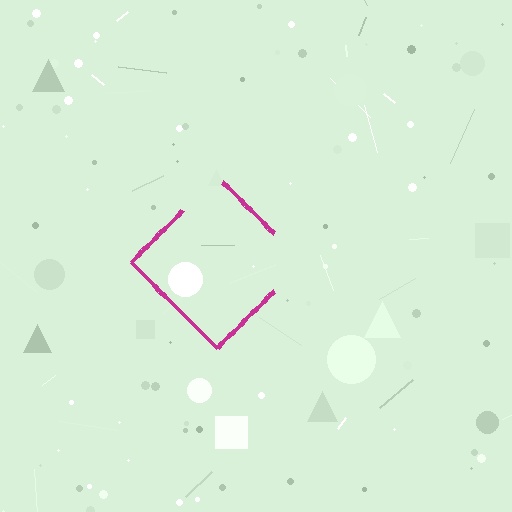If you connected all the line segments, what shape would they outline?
They would outline a diamond.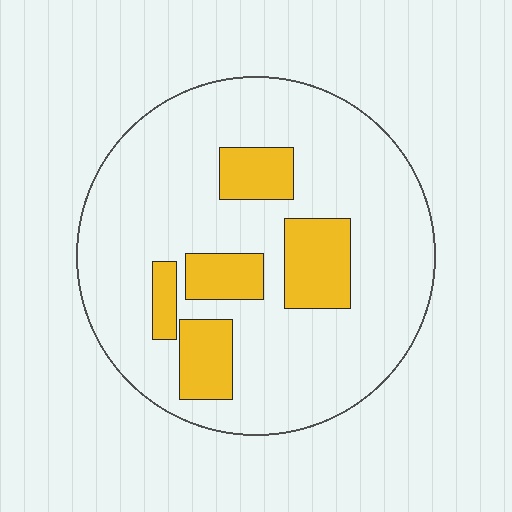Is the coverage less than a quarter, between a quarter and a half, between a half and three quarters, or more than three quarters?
Less than a quarter.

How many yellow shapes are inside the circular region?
5.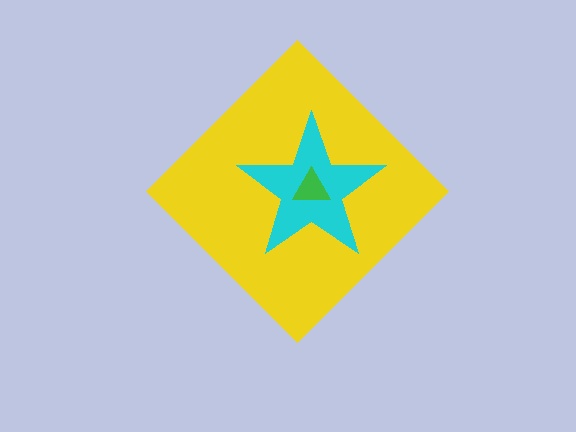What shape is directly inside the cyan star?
The green triangle.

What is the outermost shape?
The yellow diamond.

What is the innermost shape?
The green triangle.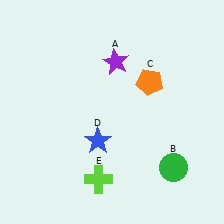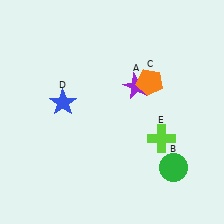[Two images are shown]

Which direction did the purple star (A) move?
The purple star (A) moved down.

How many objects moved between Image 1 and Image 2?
3 objects moved between the two images.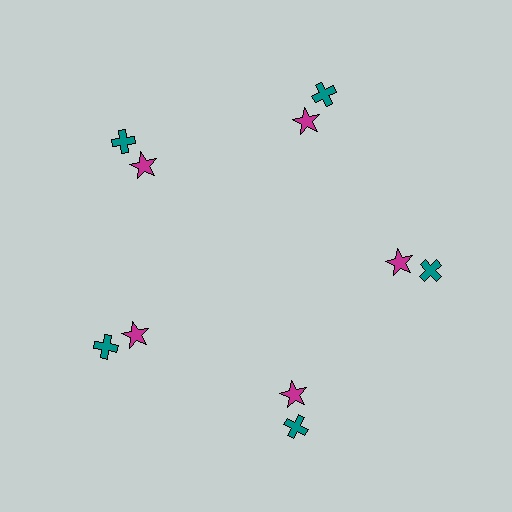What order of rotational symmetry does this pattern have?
This pattern has 5-fold rotational symmetry.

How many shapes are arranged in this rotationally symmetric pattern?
There are 10 shapes, arranged in 5 groups of 2.